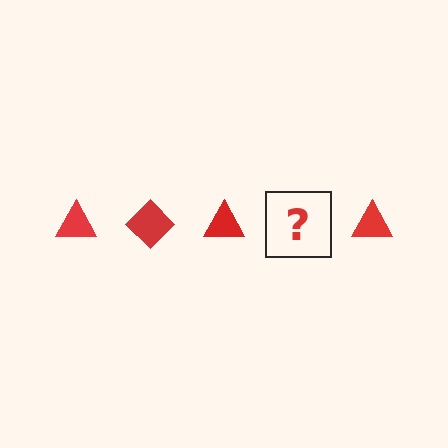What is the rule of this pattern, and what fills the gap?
The rule is that the pattern cycles through triangle, diamond shapes in red. The gap should be filled with a red diamond.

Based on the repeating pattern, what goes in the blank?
The blank should be a red diamond.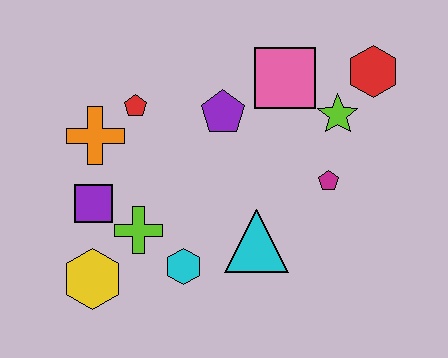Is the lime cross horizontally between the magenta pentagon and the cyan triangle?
No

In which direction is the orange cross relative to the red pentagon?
The orange cross is to the left of the red pentagon.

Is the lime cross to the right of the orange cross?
Yes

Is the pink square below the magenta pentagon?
No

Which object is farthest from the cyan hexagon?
The red hexagon is farthest from the cyan hexagon.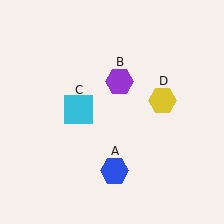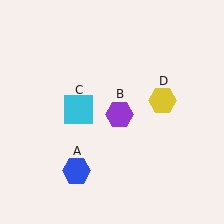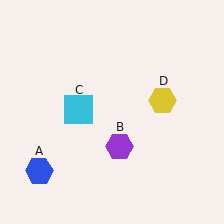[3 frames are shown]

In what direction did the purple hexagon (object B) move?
The purple hexagon (object B) moved down.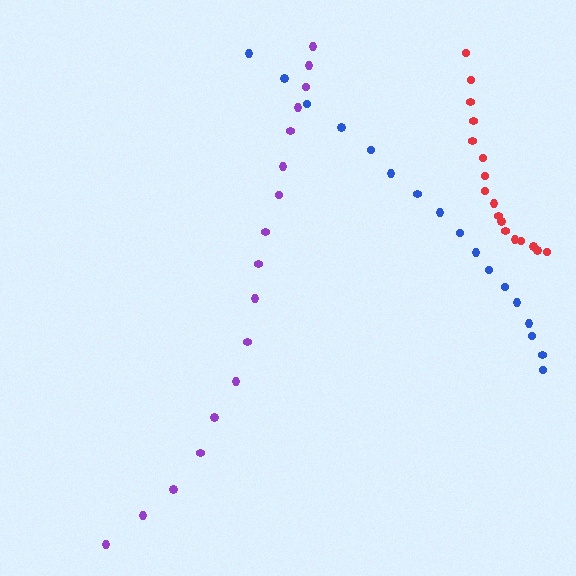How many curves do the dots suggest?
There are 3 distinct paths.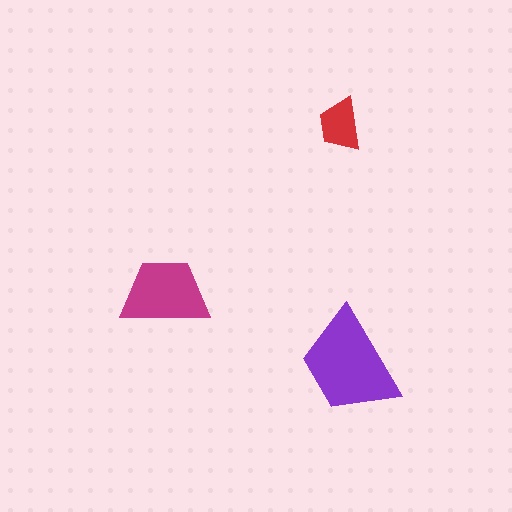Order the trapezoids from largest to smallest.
the purple one, the magenta one, the red one.